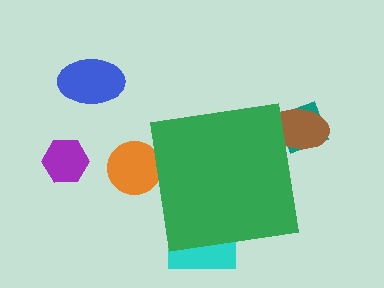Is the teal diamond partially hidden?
Yes, the teal diamond is partially hidden behind the green square.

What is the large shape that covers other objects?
A green square.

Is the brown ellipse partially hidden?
Yes, the brown ellipse is partially hidden behind the green square.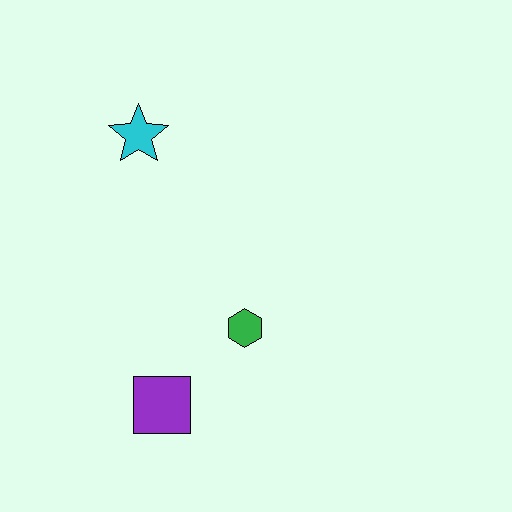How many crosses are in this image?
There are no crosses.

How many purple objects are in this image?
There is 1 purple object.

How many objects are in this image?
There are 3 objects.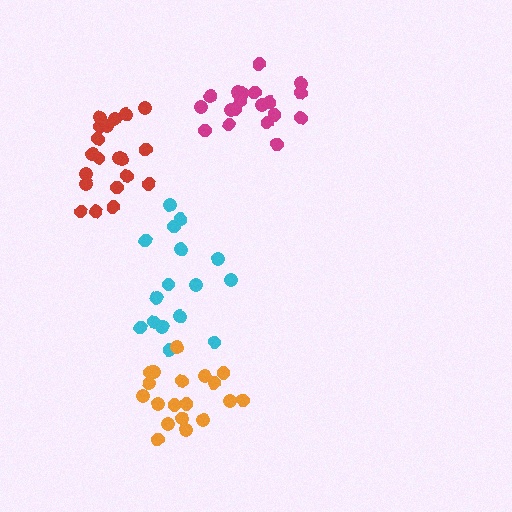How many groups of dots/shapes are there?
There are 4 groups.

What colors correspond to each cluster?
The clusters are colored: cyan, magenta, red, orange.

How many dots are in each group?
Group 1: 16 dots, Group 2: 19 dots, Group 3: 20 dots, Group 4: 19 dots (74 total).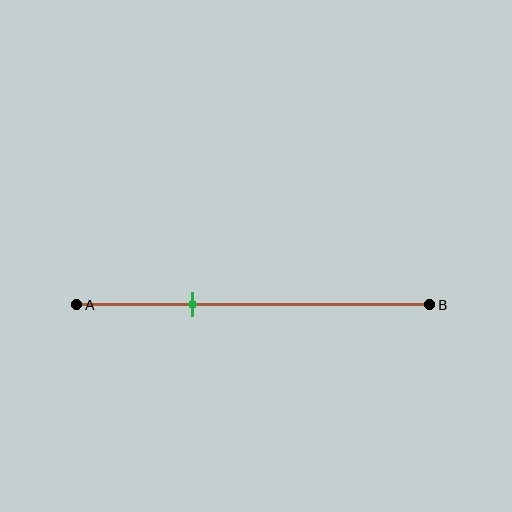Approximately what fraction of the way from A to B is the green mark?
The green mark is approximately 35% of the way from A to B.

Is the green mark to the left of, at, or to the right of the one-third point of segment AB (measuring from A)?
The green mark is approximately at the one-third point of segment AB.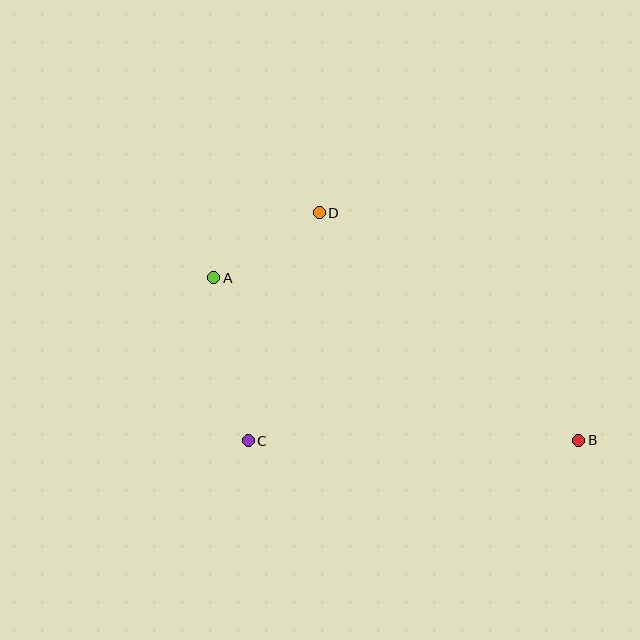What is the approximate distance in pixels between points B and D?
The distance between B and D is approximately 345 pixels.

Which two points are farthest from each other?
Points A and B are farthest from each other.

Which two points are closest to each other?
Points A and D are closest to each other.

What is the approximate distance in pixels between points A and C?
The distance between A and C is approximately 166 pixels.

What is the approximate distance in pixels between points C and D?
The distance between C and D is approximately 238 pixels.